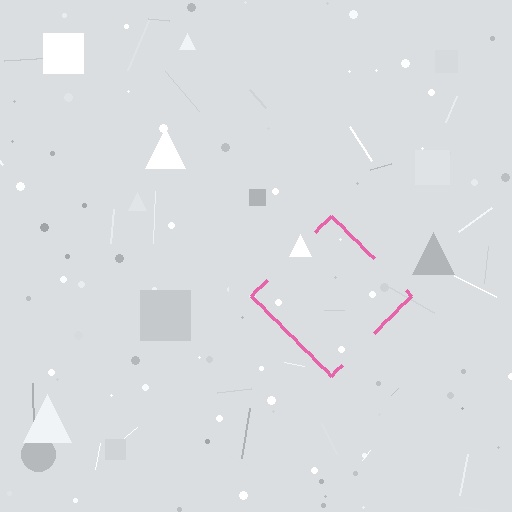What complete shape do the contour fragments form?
The contour fragments form a diamond.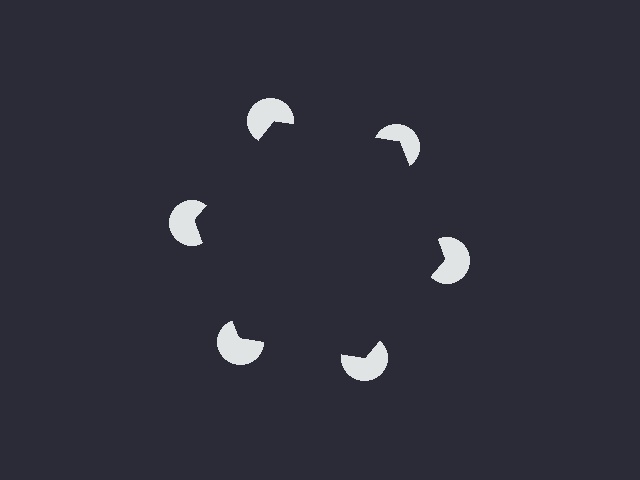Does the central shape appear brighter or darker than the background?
It typically appears slightly darker than the background, even though no actual brightness change is drawn.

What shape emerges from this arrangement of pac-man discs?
An illusory hexagon — its edges are inferred from the aligned wedge cuts in the pac-man discs, not physically drawn.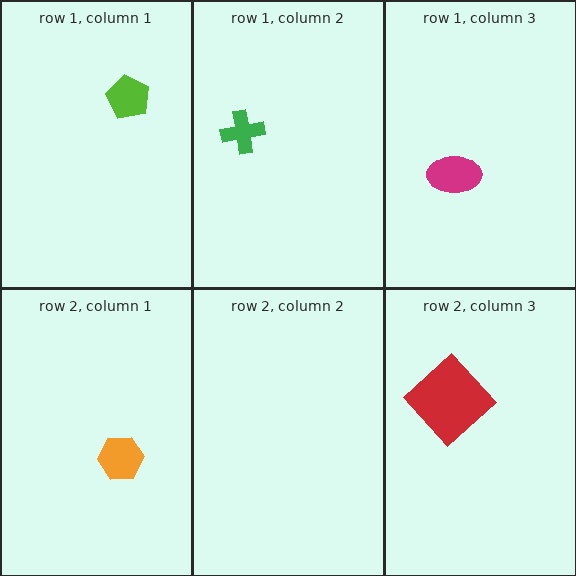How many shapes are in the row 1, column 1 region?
1.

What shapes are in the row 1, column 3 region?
The magenta ellipse.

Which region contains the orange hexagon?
The row 2, column 1 region.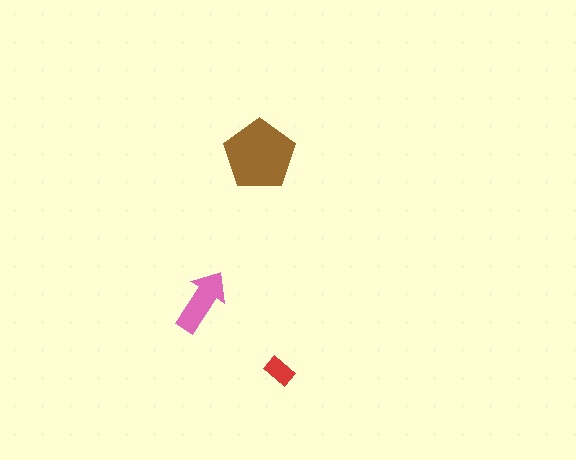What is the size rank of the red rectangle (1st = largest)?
3rd.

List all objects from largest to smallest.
The brown pentagon, the pink arrow, the red rectangle.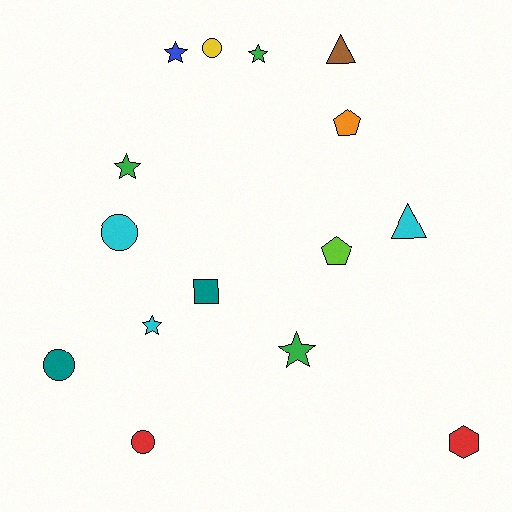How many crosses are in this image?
There are no crosses.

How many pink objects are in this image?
There are no pink objects.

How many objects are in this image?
There are 15 objects.